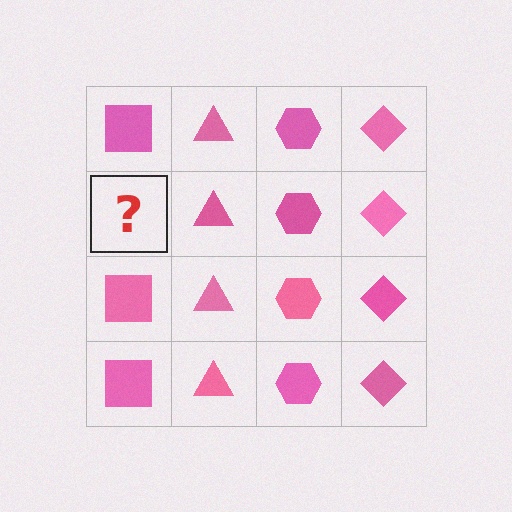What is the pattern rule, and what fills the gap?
The rule is that each column has a consistent shape. The gap should be filled with a pink square.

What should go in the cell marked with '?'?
The missing cell should contain a pink square.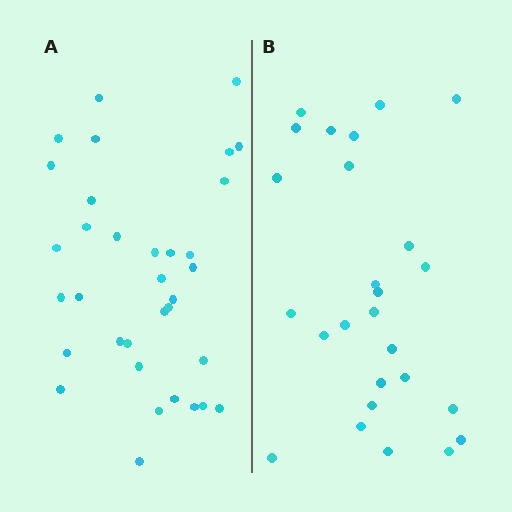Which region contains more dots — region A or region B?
Region A (the left region) has more dots.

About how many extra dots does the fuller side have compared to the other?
Region A has roughly 8 or so more dots than region B.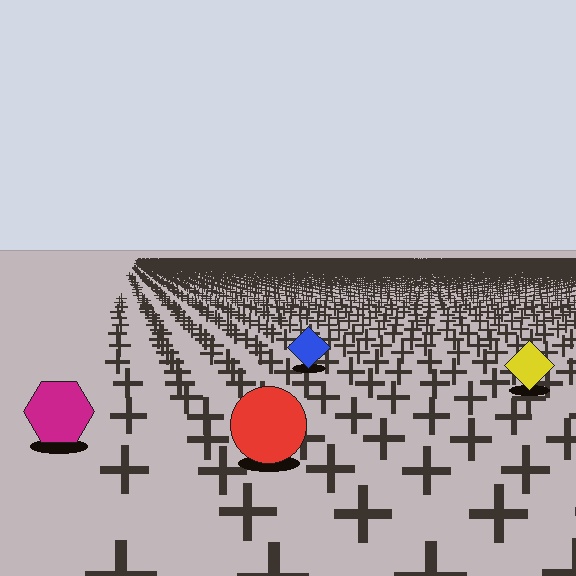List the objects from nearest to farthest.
From nearest to farthest: the red circle, the magenta hexagon, the yellow diamond, the blue diamond.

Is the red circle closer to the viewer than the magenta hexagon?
Yes. The red circle is closer — you can tell from the texture gradient: the ground texture is coarser near it.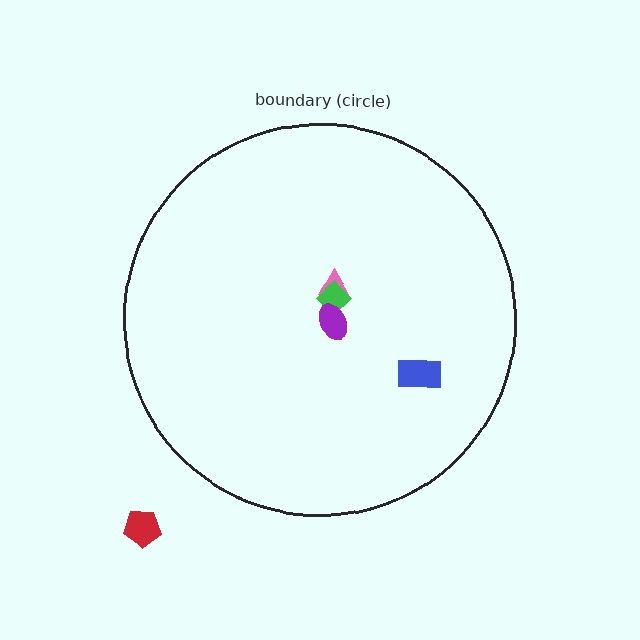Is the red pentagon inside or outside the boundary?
Outside.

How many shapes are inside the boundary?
4 inside, 1 outside.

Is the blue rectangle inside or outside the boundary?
Inside.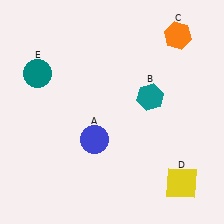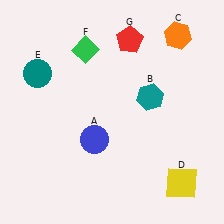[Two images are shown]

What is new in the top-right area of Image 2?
A red pentagon (G) was added in the top-right area of Image 2.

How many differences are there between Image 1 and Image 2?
There are 2 differences between the two images.